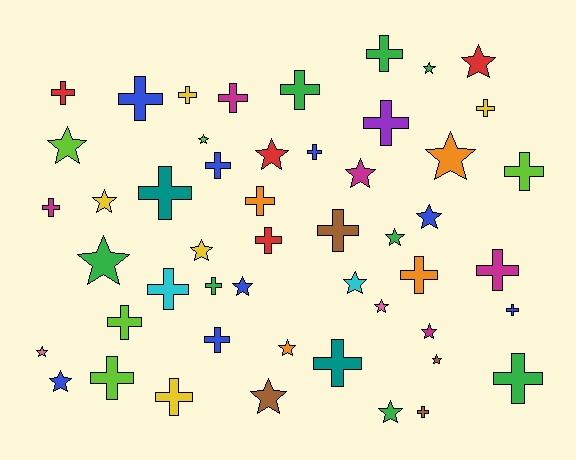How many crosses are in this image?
There are 28 crosses.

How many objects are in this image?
There are 50 objects.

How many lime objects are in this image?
There are 5 lime objects.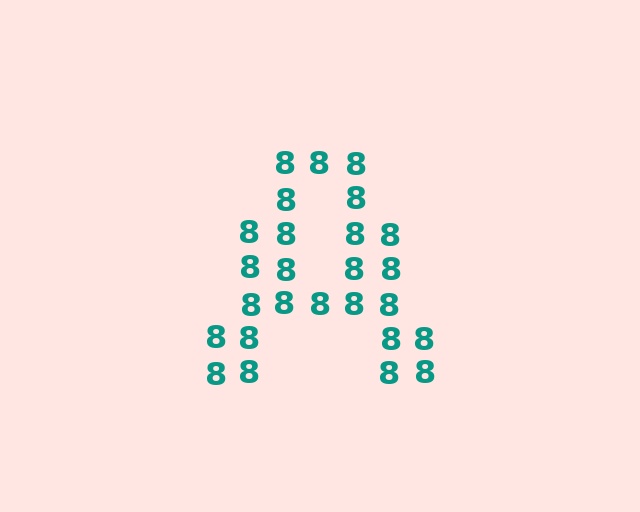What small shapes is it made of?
It is made of small digit 8's.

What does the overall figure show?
The overall figure shows the letter A.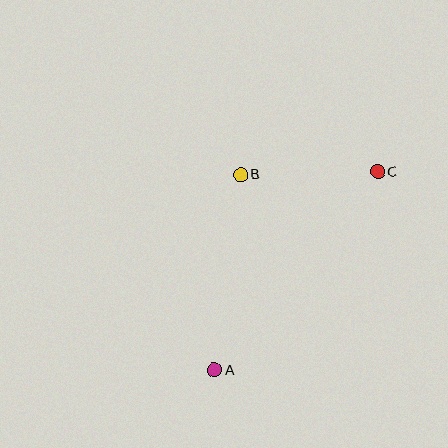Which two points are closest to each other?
Points B and C are closest to each other.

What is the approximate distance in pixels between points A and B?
The distance between A and B is approximately 197 pixels.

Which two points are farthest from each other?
Points A and C are farthest from each other.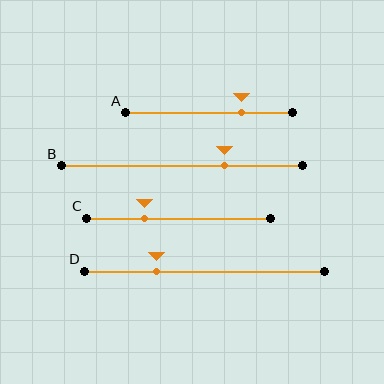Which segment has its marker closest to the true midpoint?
Segment B has its marker closest to the true midpoint.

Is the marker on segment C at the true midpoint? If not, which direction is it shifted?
No, the marker on segment C is shifted to the left by about 19% of the segment length.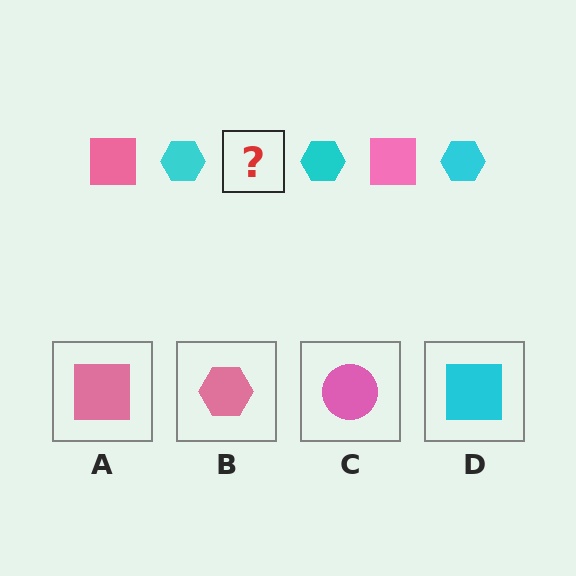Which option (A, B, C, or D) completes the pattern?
A.